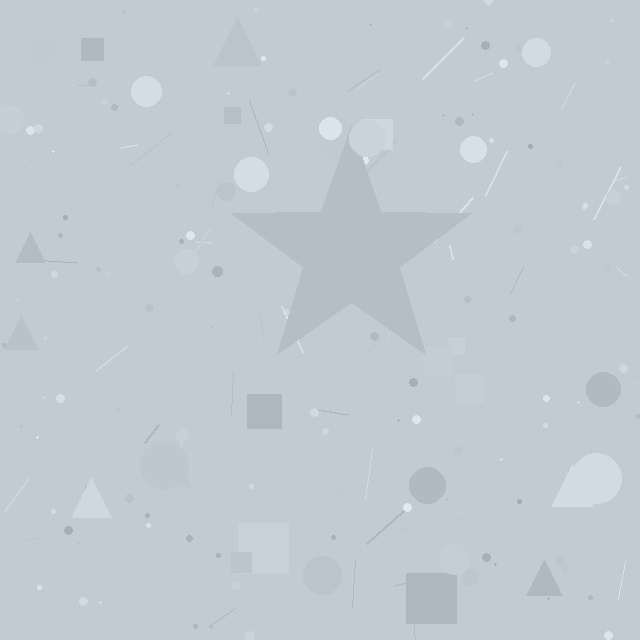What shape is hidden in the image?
A star is hidden in the image.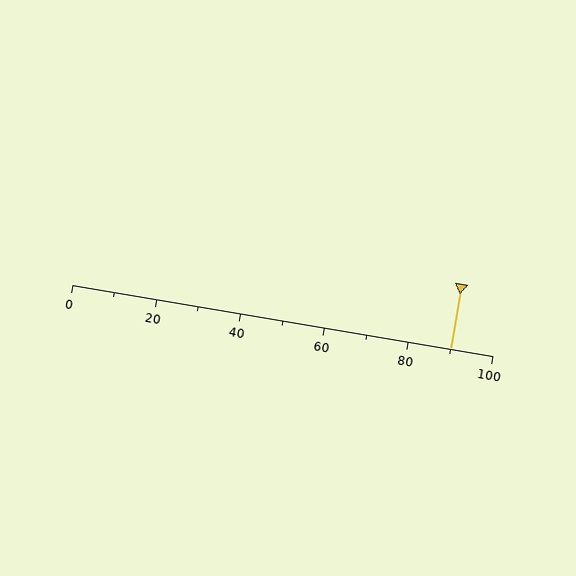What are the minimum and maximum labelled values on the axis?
The axis runs from 0 to 100.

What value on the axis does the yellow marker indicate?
The marker indicates approximately 90.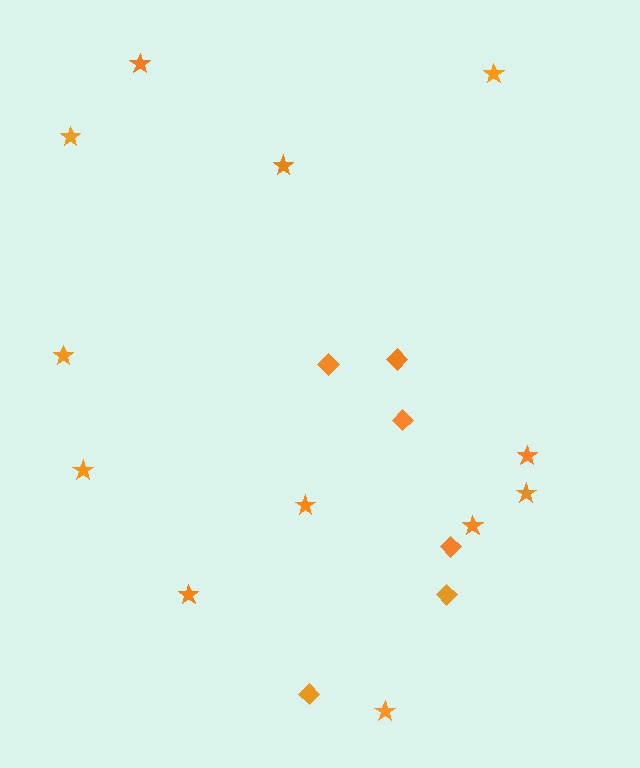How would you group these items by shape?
There are 2 groups: one group of diamonds (6) and one group of stars (12).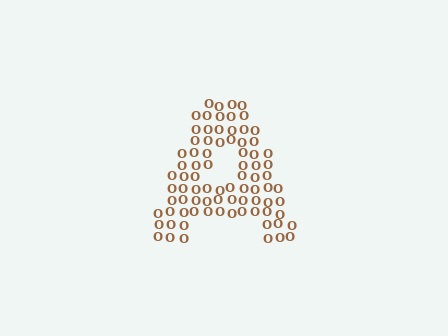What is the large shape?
The large shape is the letter A.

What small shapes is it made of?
It is made of small letter O's.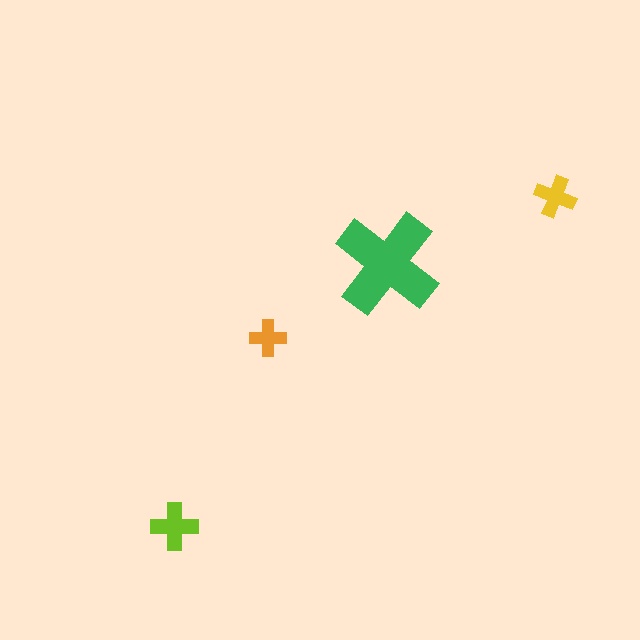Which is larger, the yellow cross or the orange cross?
The yellow one.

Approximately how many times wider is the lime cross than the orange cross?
About 1.5 times wider.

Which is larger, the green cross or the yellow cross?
The green one.